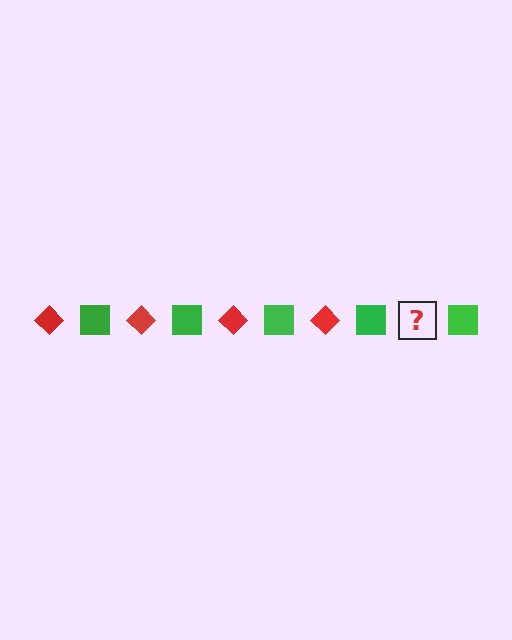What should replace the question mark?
The question mark should be replaced with a red diamond.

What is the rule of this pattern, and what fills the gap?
The rule is that the pattern alternates between red diamond and green square. The gap should be filled with a red diamond.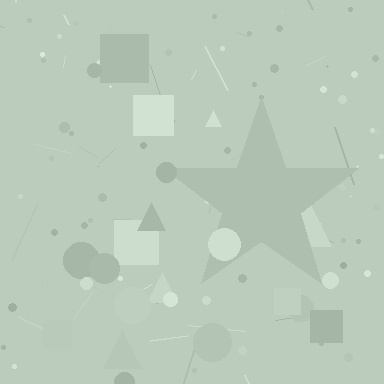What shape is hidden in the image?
A star is hidden in the image.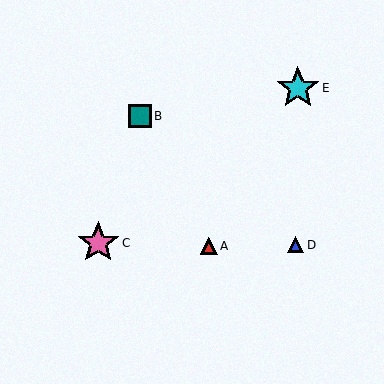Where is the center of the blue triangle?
The center of the blue triangle is at (296, 245).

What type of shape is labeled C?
Shape C is a pink star.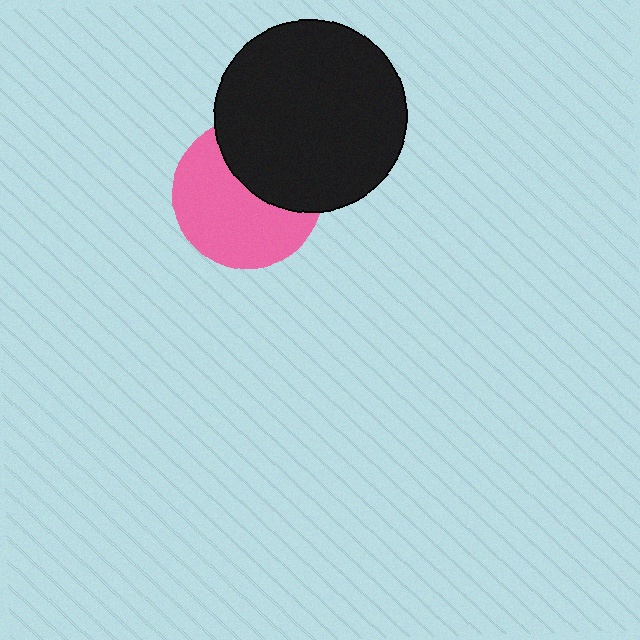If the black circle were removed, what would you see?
You would see the complete pink circle.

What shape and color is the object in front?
The object in front is a black circle.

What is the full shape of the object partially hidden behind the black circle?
The partially hidden object is a pink circle.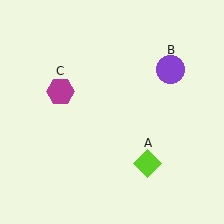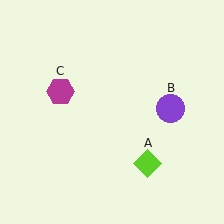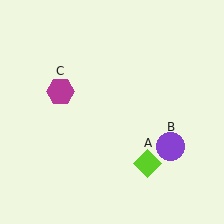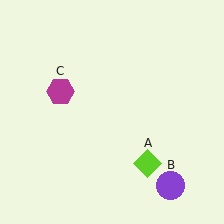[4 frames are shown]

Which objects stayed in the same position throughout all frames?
Lime diamond (object A) and magenta hexagon (object C) remained stationary.